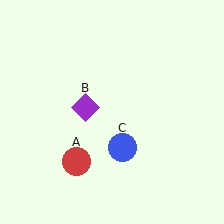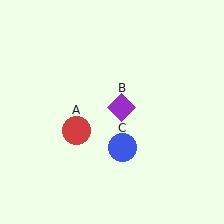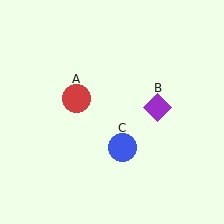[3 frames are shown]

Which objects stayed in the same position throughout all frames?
Blue circle (object C) remained stationary.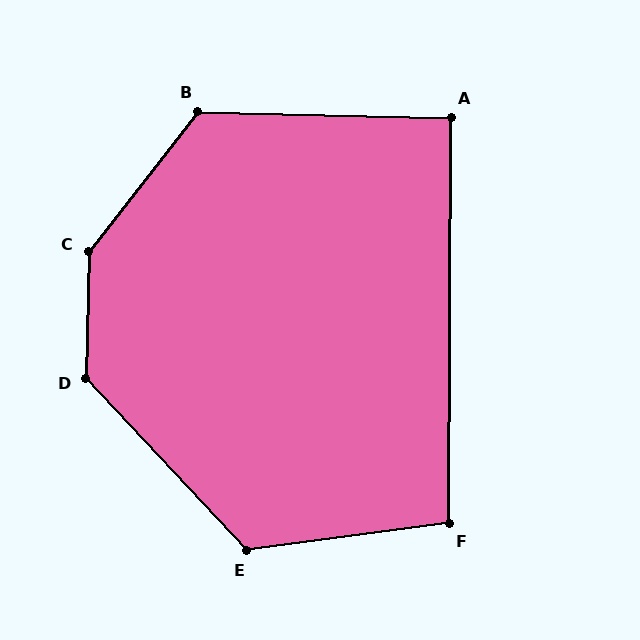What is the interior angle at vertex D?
Approximately 136 degrees (obtuse).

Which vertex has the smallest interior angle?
A, at approximately 91 degrees.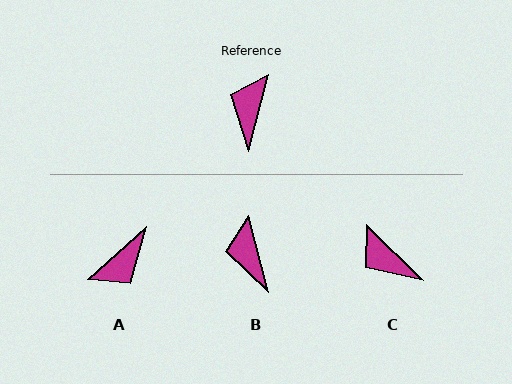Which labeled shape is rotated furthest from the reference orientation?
A, about 148 degrees away.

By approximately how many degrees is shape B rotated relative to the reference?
Approximately 29 degrees counter-clockwise.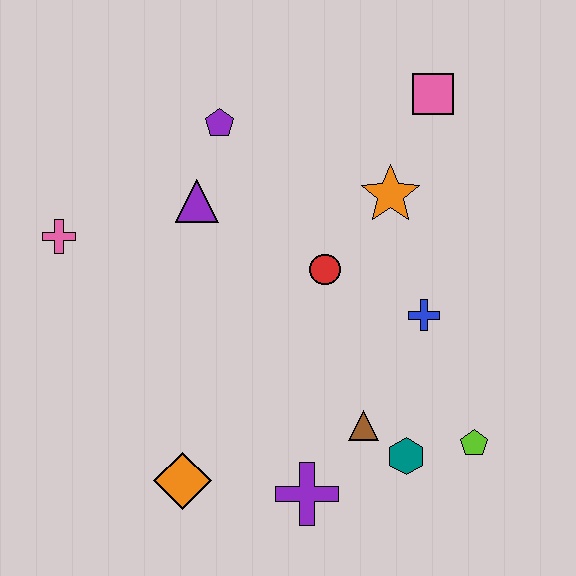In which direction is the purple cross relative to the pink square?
The purple cross is below the pink square.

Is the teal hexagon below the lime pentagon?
Yes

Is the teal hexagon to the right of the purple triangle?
Yes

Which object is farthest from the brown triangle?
The pink cross is farthest from the brown triangle.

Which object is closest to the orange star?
The red circle is closest to the orange star.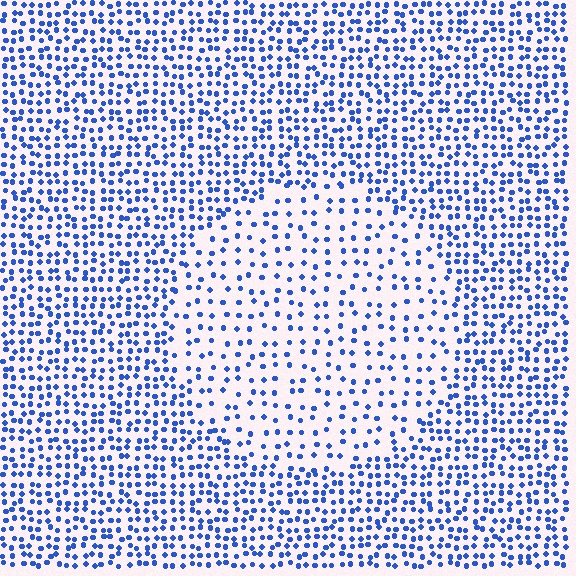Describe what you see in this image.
The image contains small blue elements arranged at two different densities. A circle-shaped region is visible where the elements are less densely packed than the surrounding area.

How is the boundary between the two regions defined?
The boundary is defined by a change in element density (approximately 2.1x ratio). All elements are the same color, size, and shape.